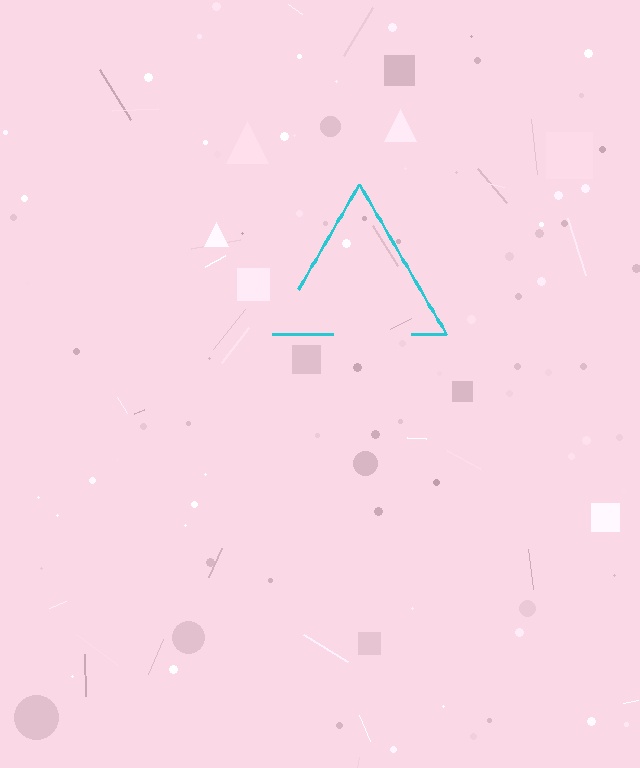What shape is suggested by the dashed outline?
The dashed outline suggests a triangle.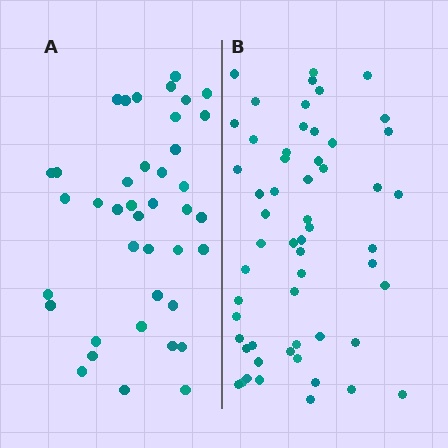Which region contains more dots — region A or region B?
Region B (the right region) has more dots.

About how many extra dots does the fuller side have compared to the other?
Region B has approximately 15 more dots than region A.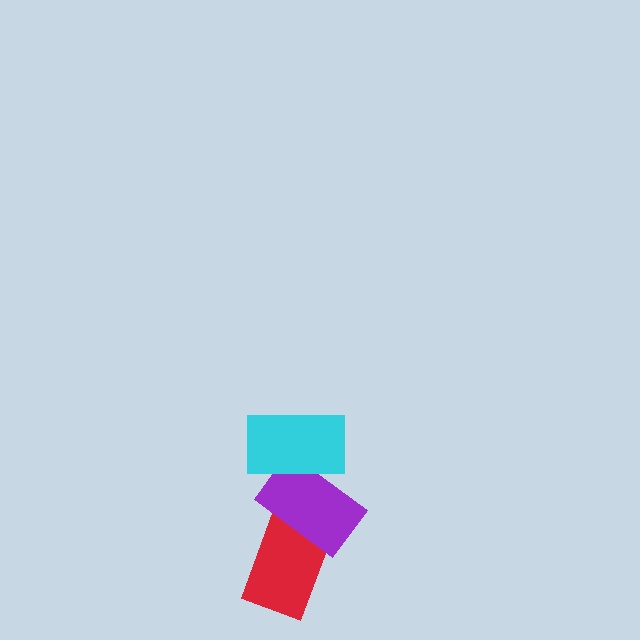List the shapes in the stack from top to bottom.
From top to bottom: the cyan rectangle, the purple rectangle, the red rectangle.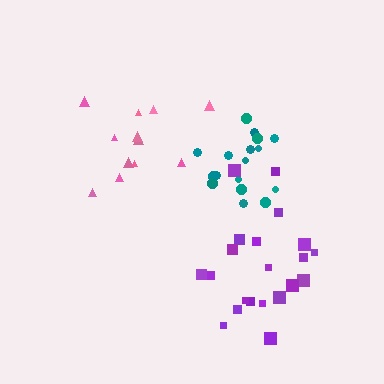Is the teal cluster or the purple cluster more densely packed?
Purple.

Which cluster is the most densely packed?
Purple.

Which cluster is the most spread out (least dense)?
Pink.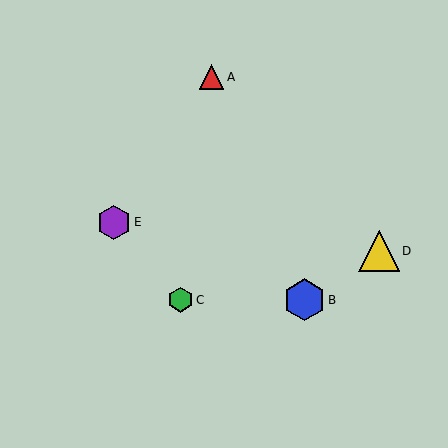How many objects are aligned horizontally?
2 objects (B, C) are aligned horizontally.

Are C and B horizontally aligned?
Yes, both are at y≈300.